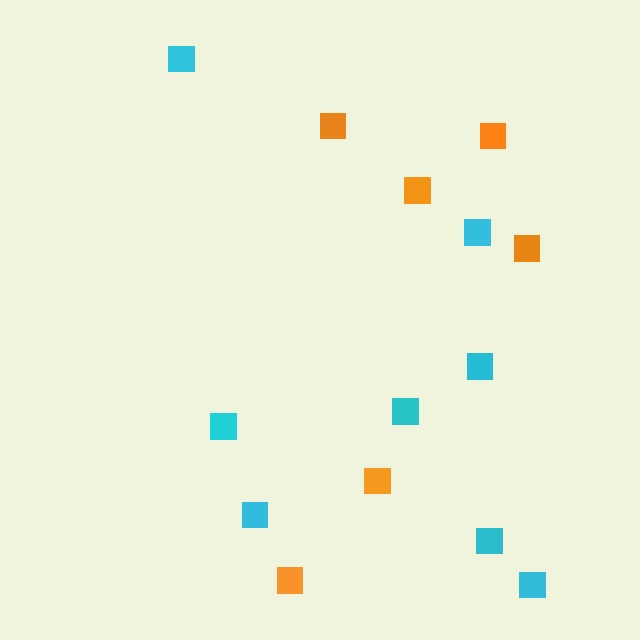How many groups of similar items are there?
There are 2 groups: one group of cyan squares (8) and one group of orange squares (6).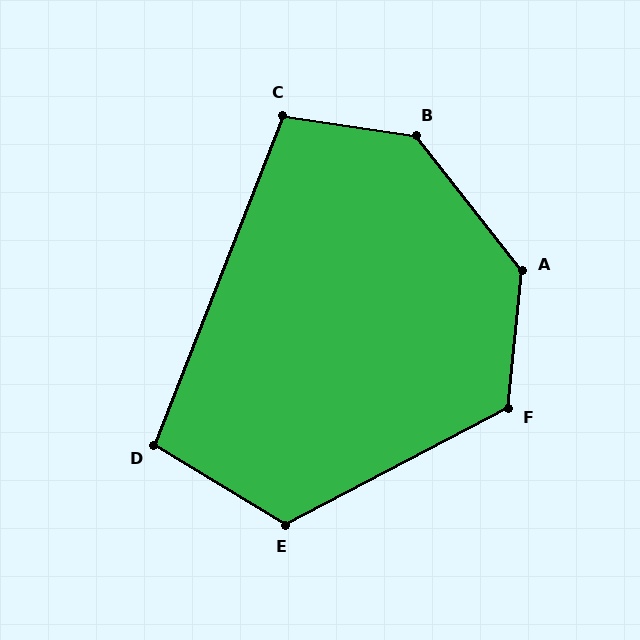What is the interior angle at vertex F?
Approximately 123 degrees (obtuse).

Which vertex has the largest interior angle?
B, at approximately 137 degrees.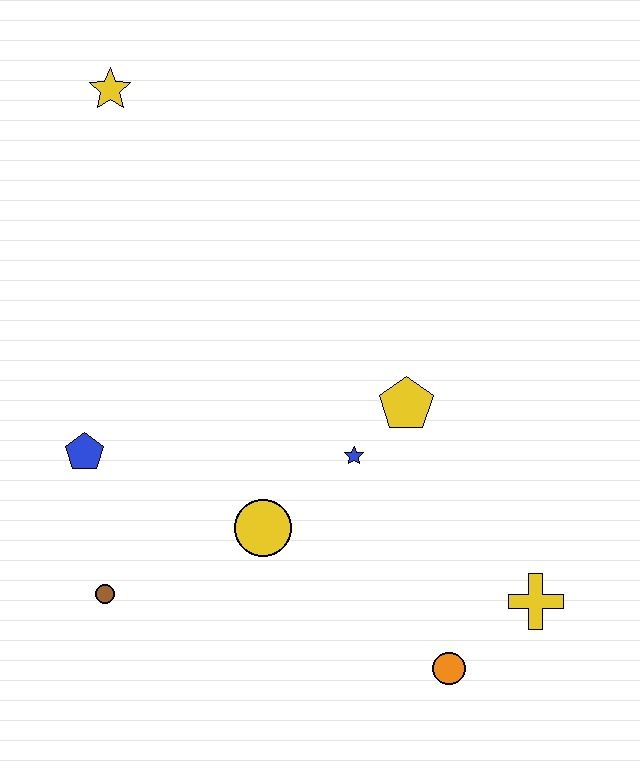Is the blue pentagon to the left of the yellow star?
Yes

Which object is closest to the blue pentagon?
The brown circle is closest to the blue pentagon.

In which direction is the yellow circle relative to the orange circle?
The yellow circle is to the left of the orange circle.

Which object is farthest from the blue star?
The yellow star is farthest from the blue star.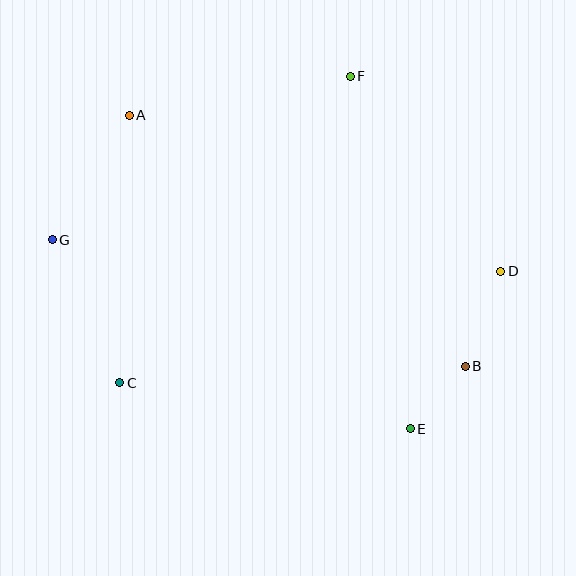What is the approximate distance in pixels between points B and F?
The distance between B and F is approximately 312 pixels.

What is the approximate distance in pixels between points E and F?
The distance between E and F is approximately 358 pixels.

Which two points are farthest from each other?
Points D and G are farthest from each other.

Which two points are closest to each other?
Points B and E are closest to each other.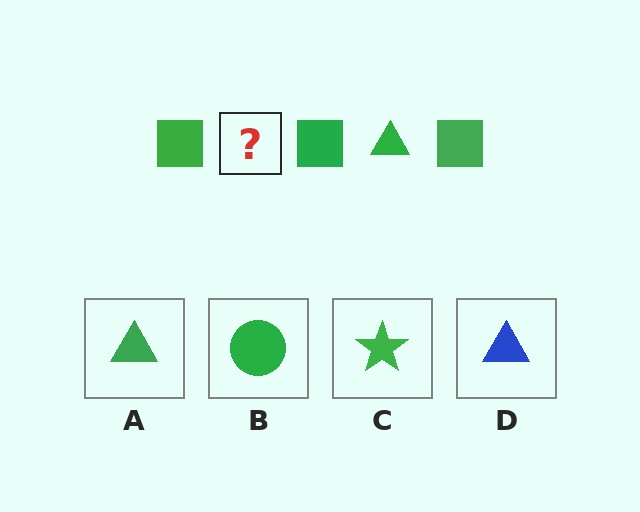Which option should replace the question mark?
Option A.